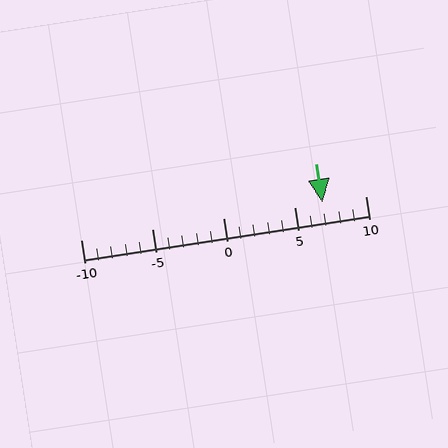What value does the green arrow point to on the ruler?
The green arrow points to approximately 7.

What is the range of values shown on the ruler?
The ruler shows values from -10 to 10.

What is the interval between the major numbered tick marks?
The major tick marks are spaced 5 units apart.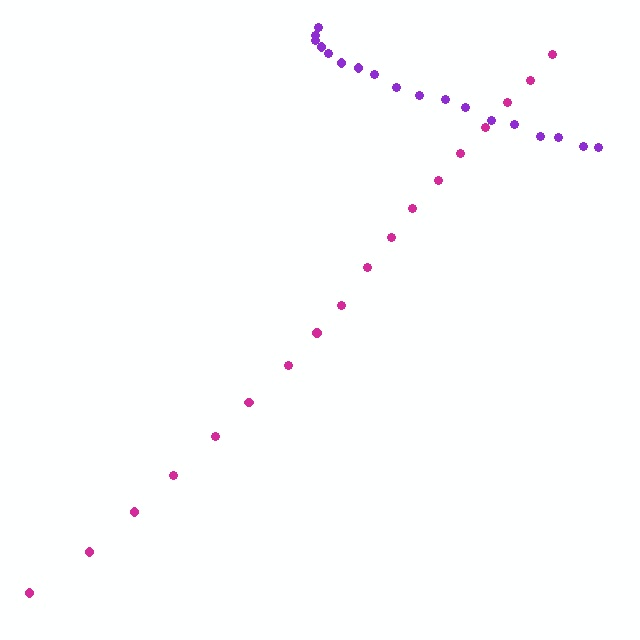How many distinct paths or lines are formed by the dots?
There are 2 distinct paths.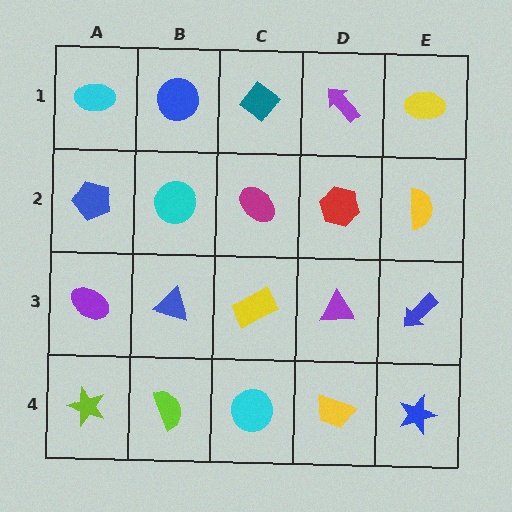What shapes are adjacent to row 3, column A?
A blue pentagon (row 2, column A), a lime star (row 4, column A), a blue triangle (row 3, column B).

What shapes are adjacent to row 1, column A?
A blue pentagon (row 2, column A), a blue circle (row 1, column B).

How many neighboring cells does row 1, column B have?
3.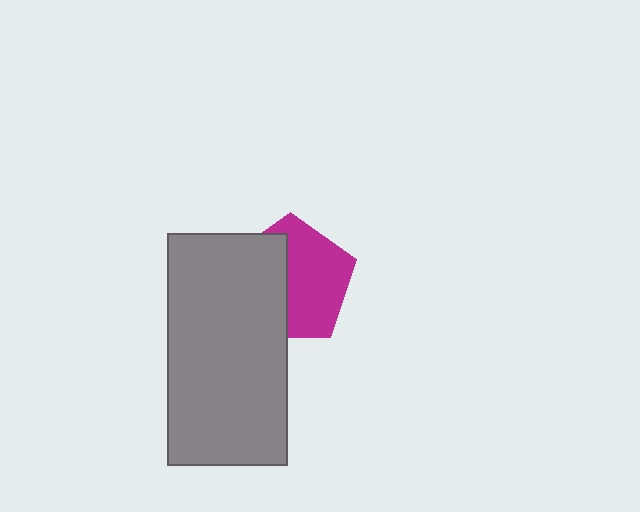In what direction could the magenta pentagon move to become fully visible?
The magenta pentagon could move right. That would shift it out from behind the gray rectangle entirely.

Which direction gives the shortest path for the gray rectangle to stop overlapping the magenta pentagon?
Moving left gives the shortest separation.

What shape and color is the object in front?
The object in front is a gray rectangle.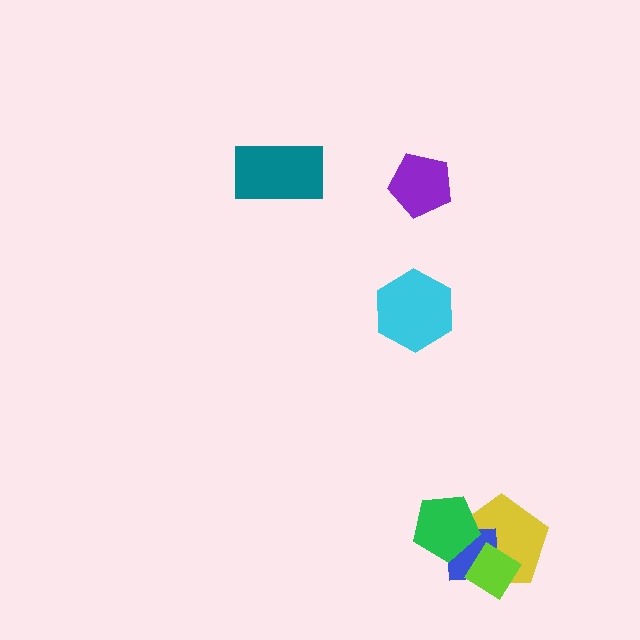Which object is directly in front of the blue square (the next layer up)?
The green pentagon is directly in front of the blue square.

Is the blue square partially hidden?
Yes, it is partially covered by another shape.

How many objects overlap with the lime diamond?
2 objects overlap with the lime diamond.